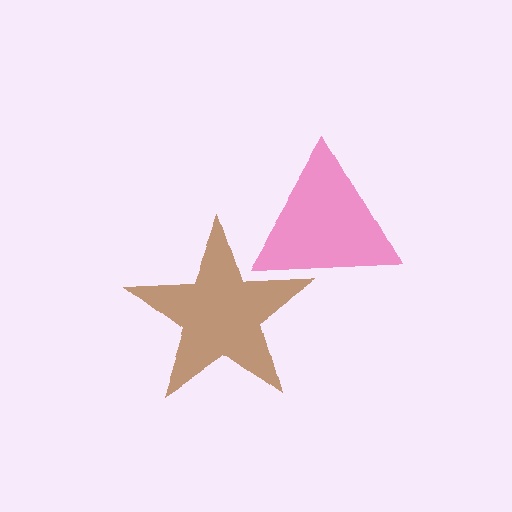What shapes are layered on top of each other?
The layered shapes are: a brown star, a pink triangle.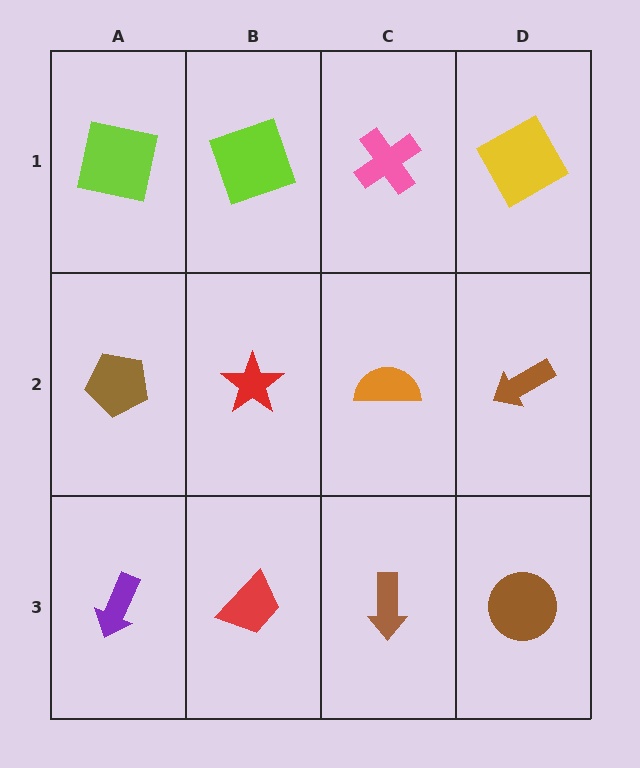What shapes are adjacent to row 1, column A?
A brown pentagon (row 2, column A), a lime square (row 1, column B).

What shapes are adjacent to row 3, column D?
A brown arrow (row 2, column D), a brown arrow (row 3, column C).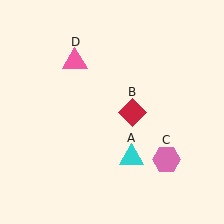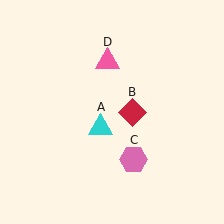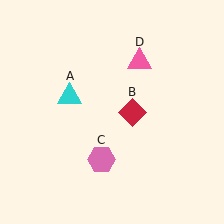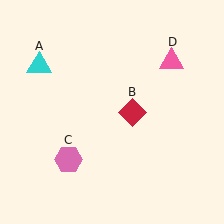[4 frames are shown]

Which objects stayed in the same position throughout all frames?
Red diamond (object B) remained stationary.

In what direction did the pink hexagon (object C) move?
The pink hexagon (object C) moved left.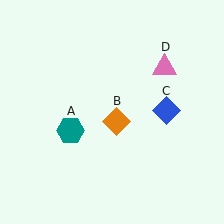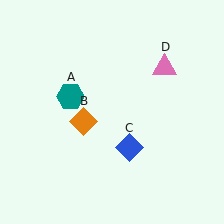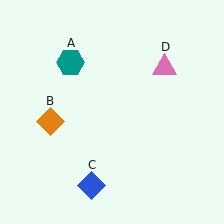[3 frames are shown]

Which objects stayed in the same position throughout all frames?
Pink triangle (object D) remained stationary.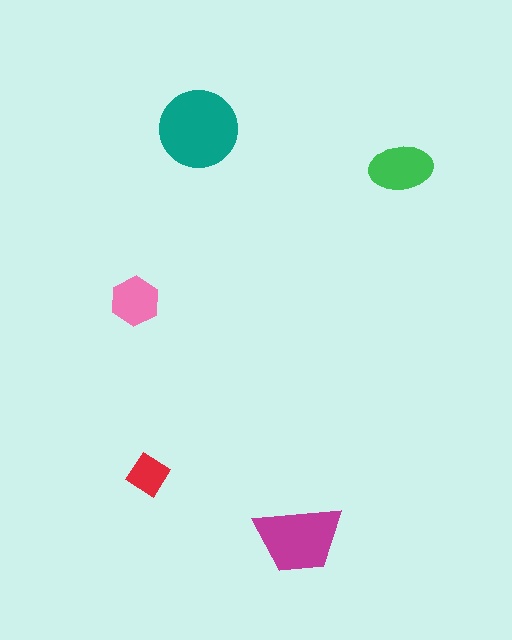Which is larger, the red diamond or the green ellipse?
The green ellipse.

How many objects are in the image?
There are 5 objects in the image.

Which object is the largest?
The teal circle.